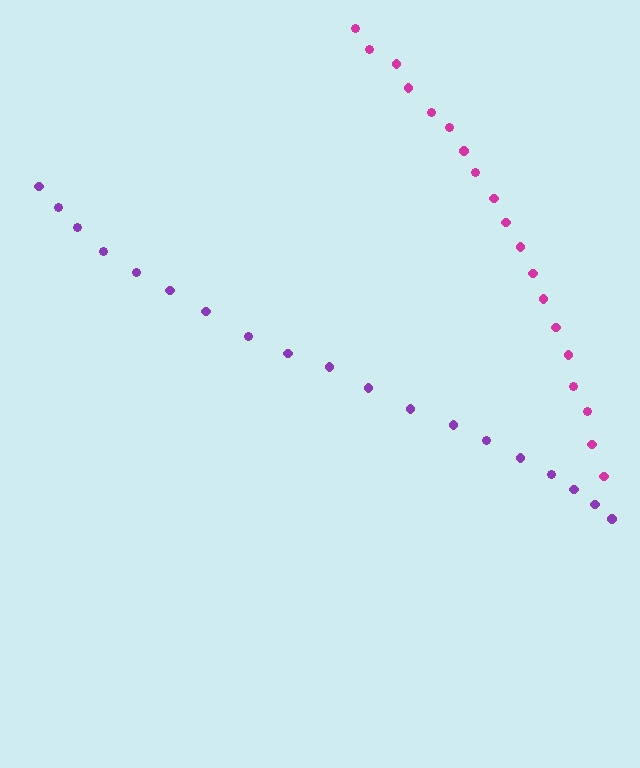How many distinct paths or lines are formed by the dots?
There are 2 distinct paths.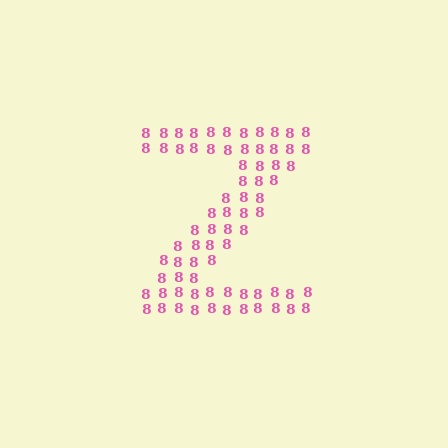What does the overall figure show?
The overall figure shows the letter Z.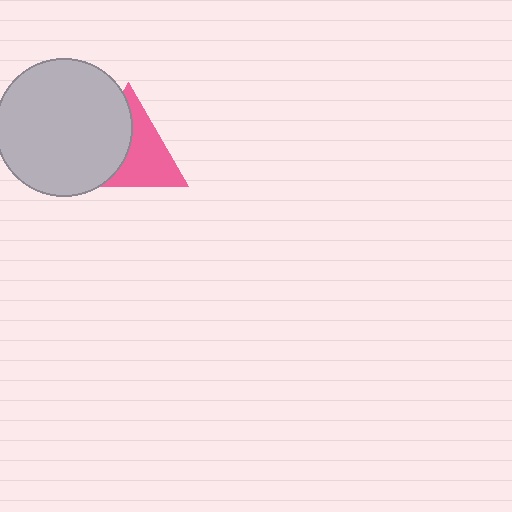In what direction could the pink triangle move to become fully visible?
The pink triangle could move right. That would shift it out from behind the light gray circle entirely.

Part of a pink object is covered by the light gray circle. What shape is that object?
It is a triangle.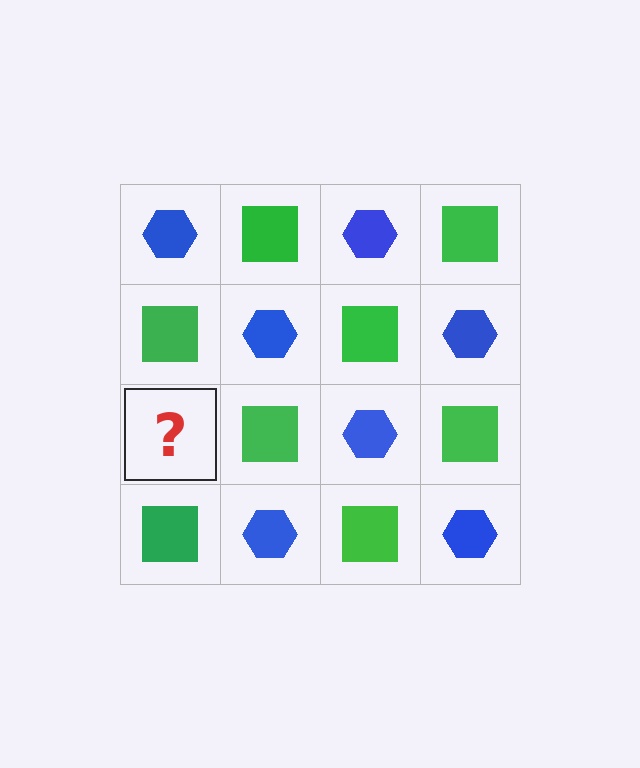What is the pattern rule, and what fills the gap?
The rule is that it alternates blue hexagon and green square in a checkerboard pattern. The gap should be filled with a blue hexagon.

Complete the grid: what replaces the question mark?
The question mark should be replaced with a blue hexagon.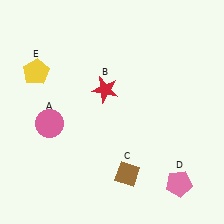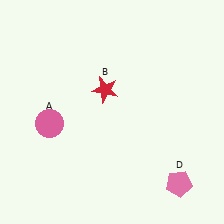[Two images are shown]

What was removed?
The brown diamond (C), the yellow pentagon (E) were removed in Image 2.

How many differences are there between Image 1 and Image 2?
There are 2 differences between the two images.